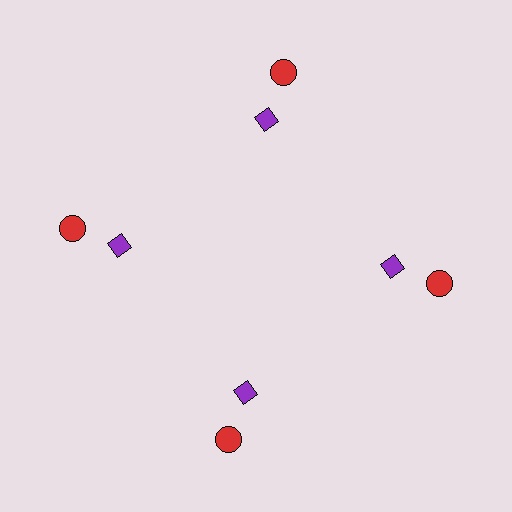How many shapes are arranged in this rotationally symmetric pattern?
There are 8 shapes, arranged in 4 groups of 2.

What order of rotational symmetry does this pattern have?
This pattern has 4-fold rotational symmetry.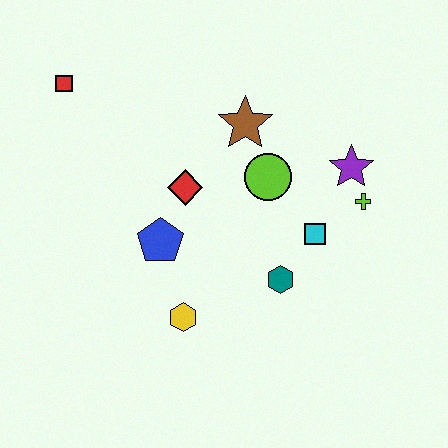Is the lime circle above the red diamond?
Yes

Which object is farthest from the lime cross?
The red square is farthest from the lime cross.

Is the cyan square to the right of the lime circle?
Yes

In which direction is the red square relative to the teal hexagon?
The red square is to the left of the teal hexagon.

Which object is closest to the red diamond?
The blue pentagon is closest to the red diamond.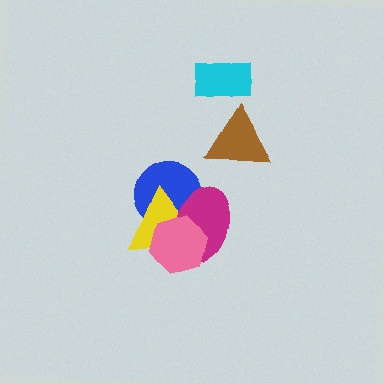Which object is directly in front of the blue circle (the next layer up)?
The yellow triangle is directly in front of the blue circle.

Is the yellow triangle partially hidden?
Yes, it is partially covered by another shape.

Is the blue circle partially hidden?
Yes, it is partially covered by another shape.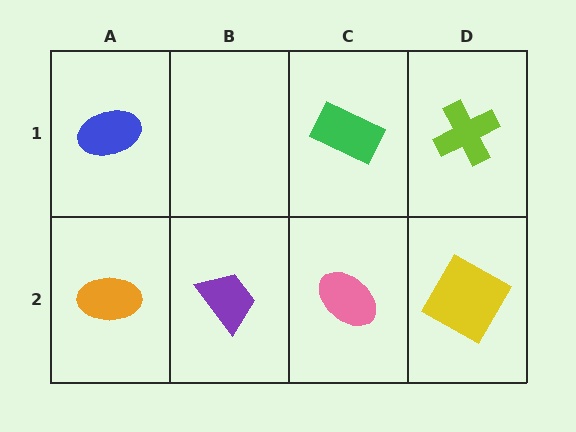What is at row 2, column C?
A pink ellipse.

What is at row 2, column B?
A purple trapezoid.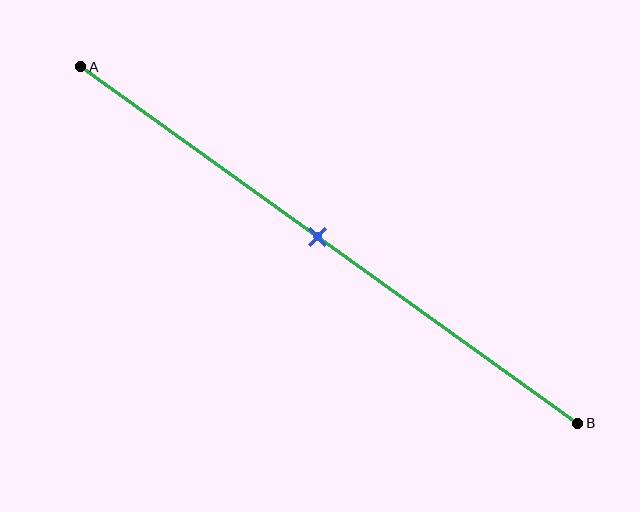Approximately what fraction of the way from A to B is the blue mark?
The blue mark is approximately 50% of the way from A to B.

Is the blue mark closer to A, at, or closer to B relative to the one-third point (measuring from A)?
The blue mark is closer to point B than the one-third point of segment AB.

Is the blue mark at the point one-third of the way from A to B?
No, the mark is at about 50% from A, not at the 33% one-third point.